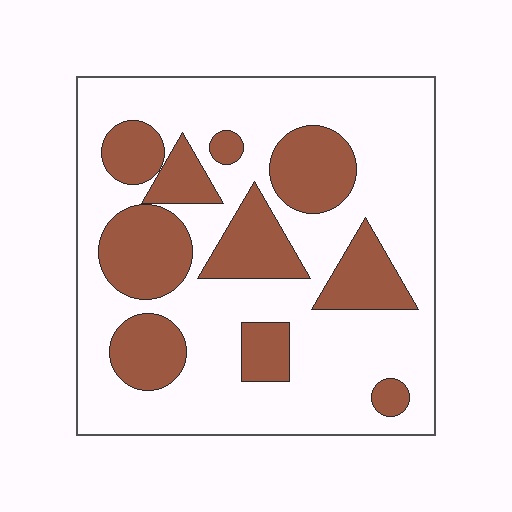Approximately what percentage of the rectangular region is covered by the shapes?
Approximately 30%.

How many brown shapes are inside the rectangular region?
10.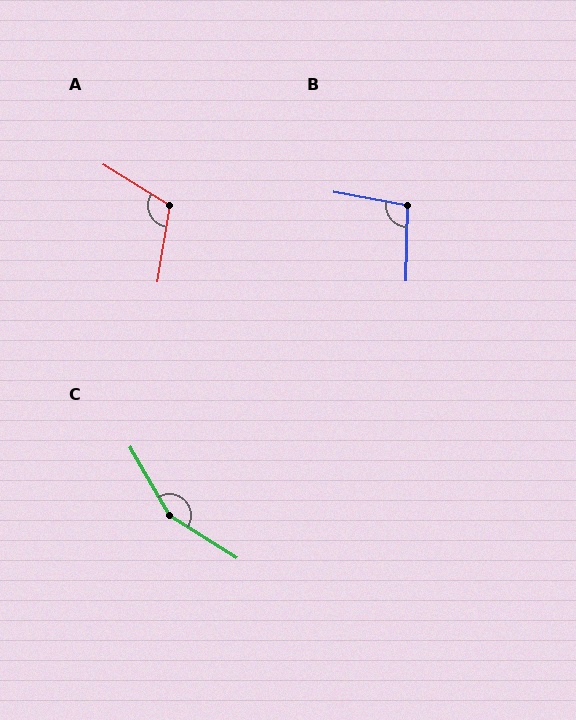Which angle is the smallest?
B, at approximately 99 degrees.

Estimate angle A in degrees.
Approximately 112 degrees.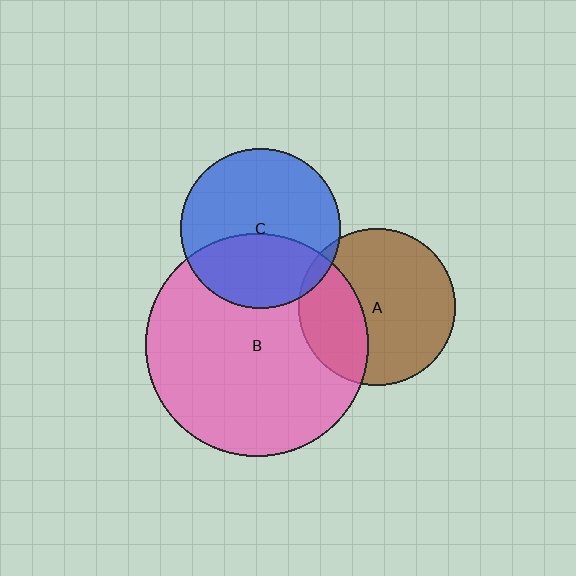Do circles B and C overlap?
Yes.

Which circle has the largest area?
Circle B (pink).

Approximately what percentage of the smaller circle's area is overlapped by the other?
Approximately 40%.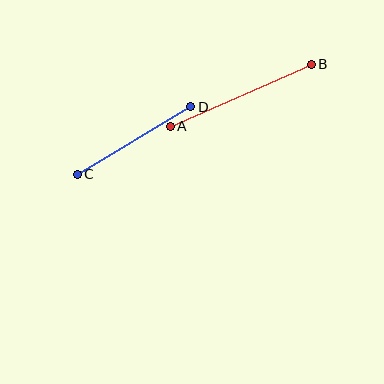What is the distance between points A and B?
The distance is approximately 154 pixels.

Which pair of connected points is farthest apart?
Points A and B are farthest apart.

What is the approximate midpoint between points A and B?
The midpoint is at approximately (241, 95) pixels.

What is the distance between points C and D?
The distance is approximately 132 pixels.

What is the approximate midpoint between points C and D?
The midpoint is at approximately (134, 140) pixels.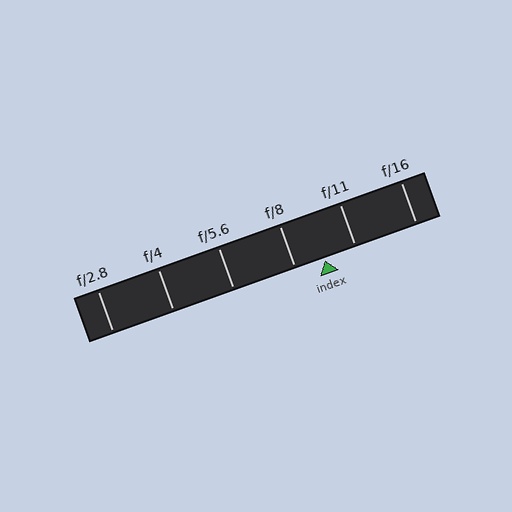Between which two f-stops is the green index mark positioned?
The index mark is between f/8 and f/11.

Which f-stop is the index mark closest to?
The index mark is closest to f/8.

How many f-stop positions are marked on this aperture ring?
There are 6 f-stop positions marked.